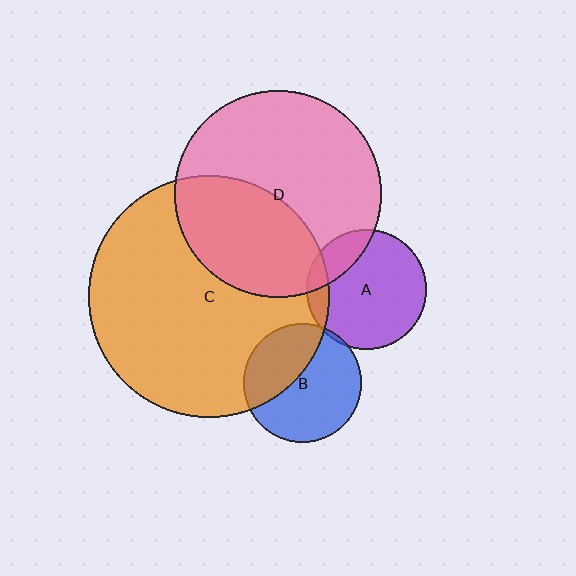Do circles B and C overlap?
Yes.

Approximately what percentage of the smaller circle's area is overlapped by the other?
Approximately 40%.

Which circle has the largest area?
Circle C (orange).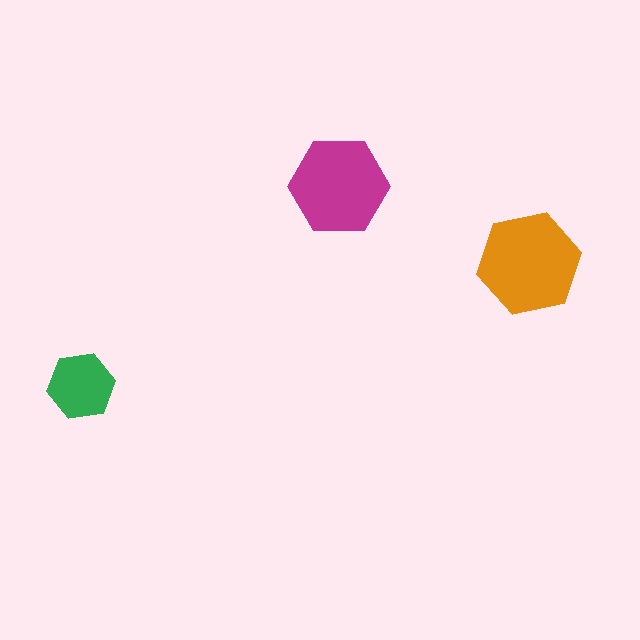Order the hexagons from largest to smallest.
the orange one, the magenta one, the green one.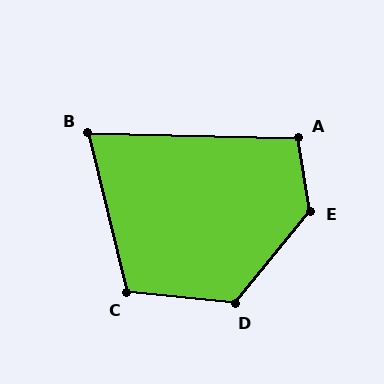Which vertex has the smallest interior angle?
B, at approximately 75 degrees.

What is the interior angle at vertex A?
Approximately 100 degrees (obtuse).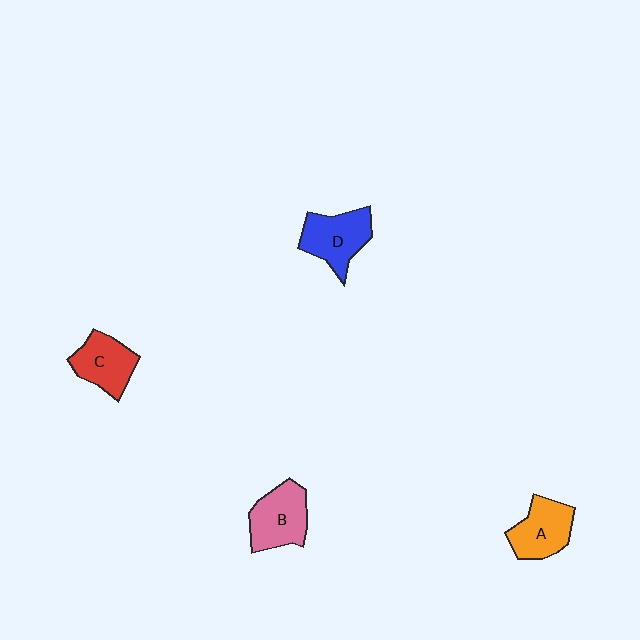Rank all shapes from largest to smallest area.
From largest to smallest: D (blue), B (pink), A (orange), C (red).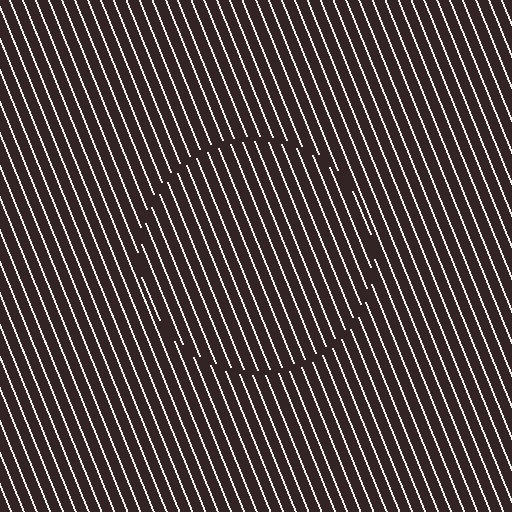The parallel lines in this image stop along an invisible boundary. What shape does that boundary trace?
An illusory circle. The interior of the shape contains the same grating, shifted by half a period — the contour is defined by the phase discontinuity where line-ends from the inner and outer gratings abut.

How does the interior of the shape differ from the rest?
The interior of the shape contains the same grating, shifted by half a period — the contour is defined by the phase discontinuity where line-ends from the inner and outer gratings abut.